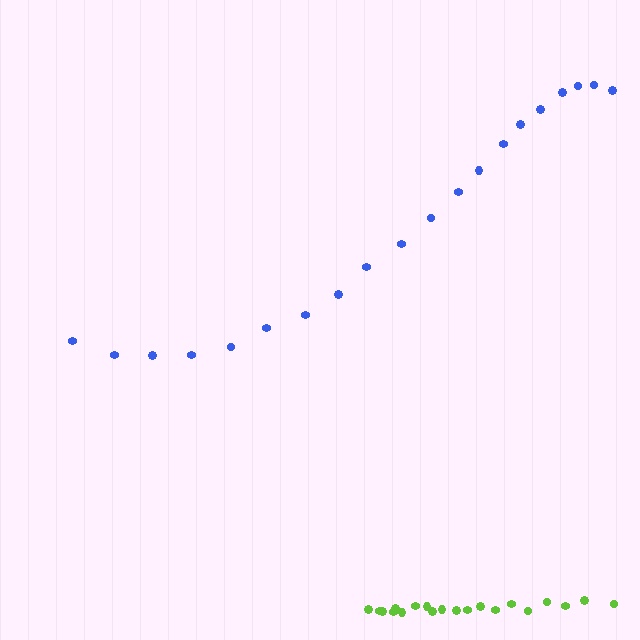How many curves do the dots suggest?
There are 2 distinct paths.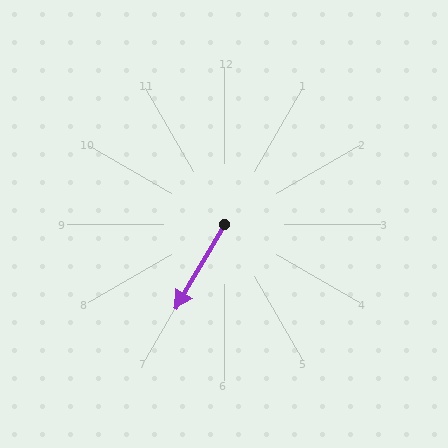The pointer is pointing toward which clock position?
Roughly 7 o'clock.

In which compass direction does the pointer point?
Southwest.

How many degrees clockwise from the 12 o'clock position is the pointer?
Approximately 210 degrees.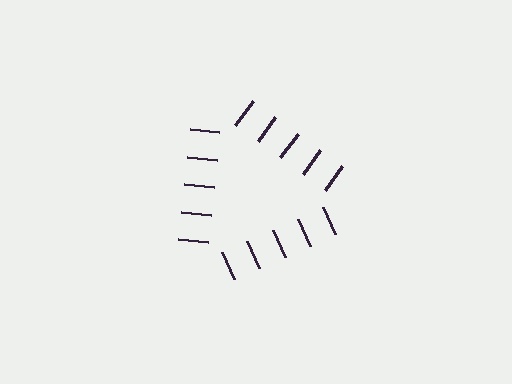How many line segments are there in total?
15 — 5 along each of the 3 edges.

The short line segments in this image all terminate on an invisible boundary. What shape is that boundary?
An illusory triangle — the line segments terminate on its edges but no continuous stroke is drawn.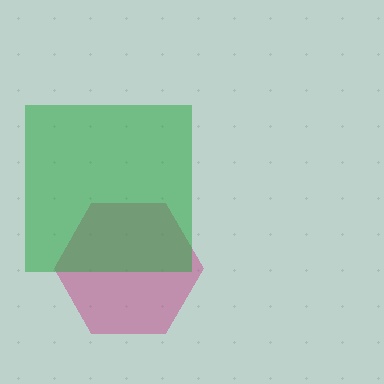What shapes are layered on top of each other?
The layered shapes are: a magenta hexagon, a green square.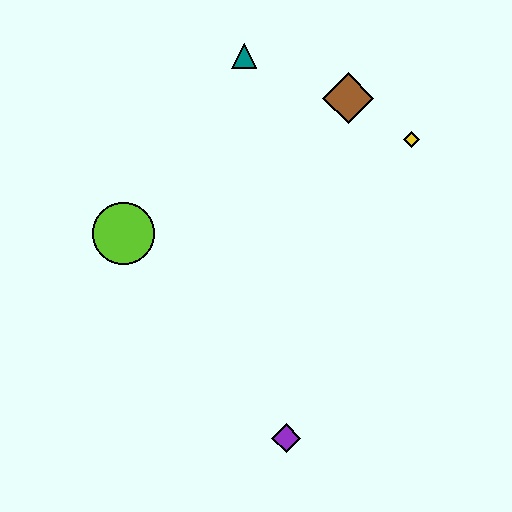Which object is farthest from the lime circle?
The yellow diamond is farthest from the lime circle.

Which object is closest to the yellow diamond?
The brown diamond is closest to the yellow diamond.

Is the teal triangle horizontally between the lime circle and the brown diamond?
Yes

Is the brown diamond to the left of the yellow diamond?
Yes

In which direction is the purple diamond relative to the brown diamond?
The purple diamond is below the brown diamond.